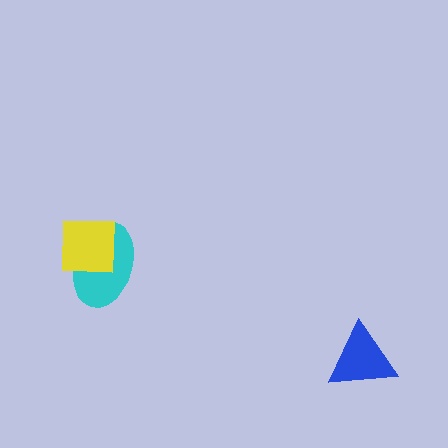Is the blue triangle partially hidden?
No, no other shape covers it.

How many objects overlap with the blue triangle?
0 objects overlap with the blue triangle.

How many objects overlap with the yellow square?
1 object overlaps with the yellow square.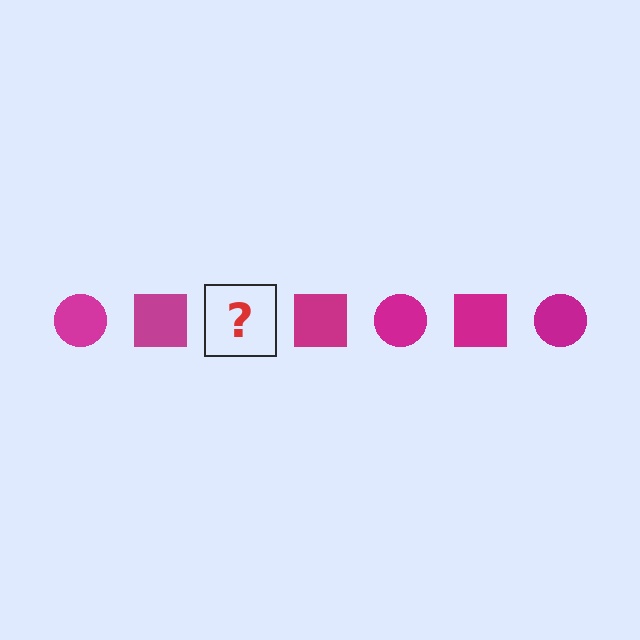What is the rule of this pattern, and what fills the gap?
The rule is that the pattern cycles through circle, square shapes in magenta. The gap should be filled with a magenta circle.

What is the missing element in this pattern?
The missing element is a magenta circle.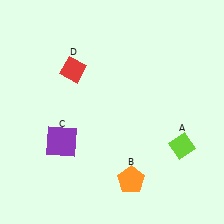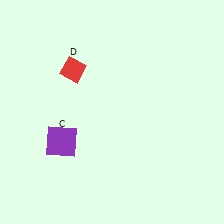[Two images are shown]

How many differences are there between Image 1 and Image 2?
There are 2 differences between the two images.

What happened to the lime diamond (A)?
The lime diamond (A) was removed in Image 2. It was in the bottom-right area of Image 1.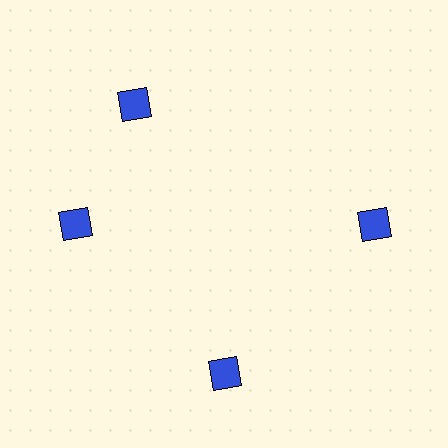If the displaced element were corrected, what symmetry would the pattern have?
It would have 4-fold rotational symmetry — the pattern would map onto itself every 90 degrees.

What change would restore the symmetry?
The symmetry would be restored by rotating it back into even spacing with its neighbors so that all 4 diamonds sit at equal angles and equal distance from the center.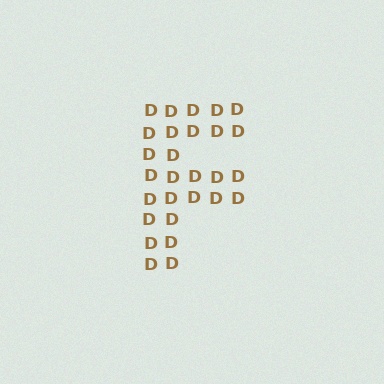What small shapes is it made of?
It is made of small letter D's.